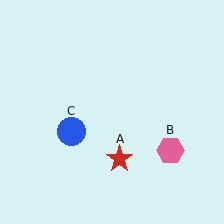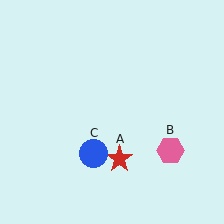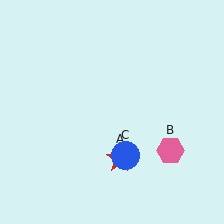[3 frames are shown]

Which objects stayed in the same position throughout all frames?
Red star (object A) and pink hexagon (object B) remained stationary.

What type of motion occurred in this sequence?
The blue circle (object C) rotated counterclockwise around the center of the scene.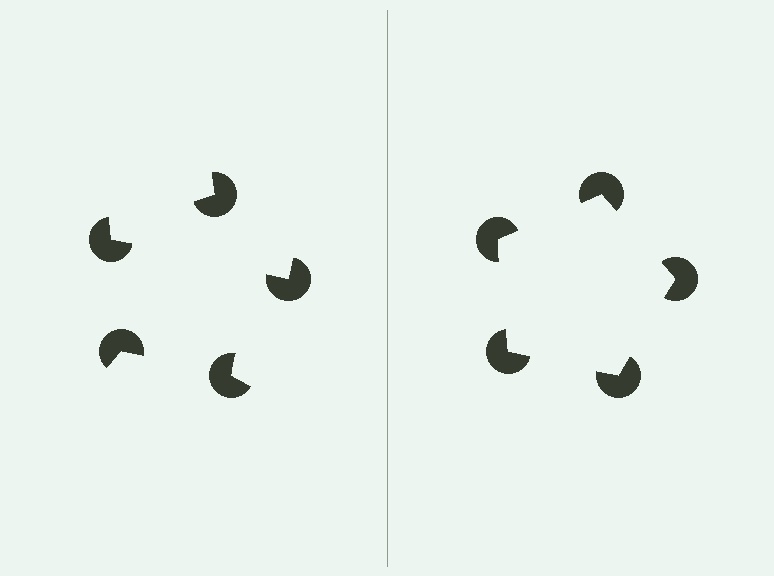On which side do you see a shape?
An illusory pentagon appears on the right side. On the left side the wedge cuts are rotated, so no coherent shape forms.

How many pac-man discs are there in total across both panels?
10 — 5 on each side.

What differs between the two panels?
The pac-man discs are positioned identically on both sides; only the wedge orientations differ. On the right they align to a pentagon; on the left they are misaligned.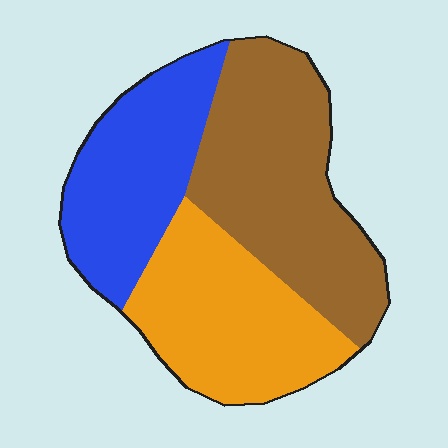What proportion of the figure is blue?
Blue takes up between a quarter and a half of the figure.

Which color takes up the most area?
Brown, at roughly 40%.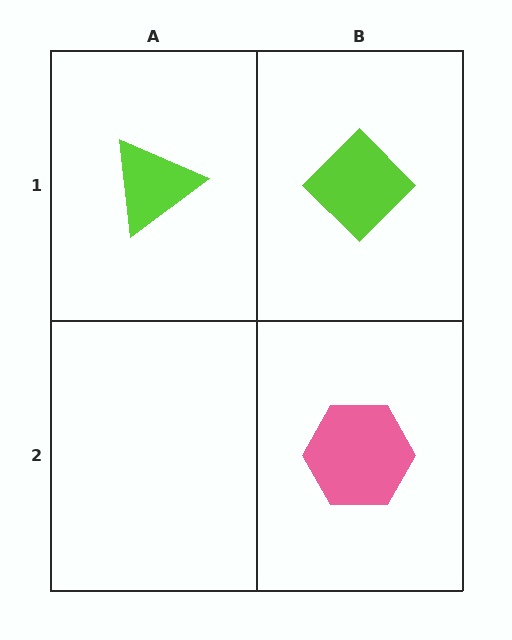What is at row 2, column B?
A pink hexagon.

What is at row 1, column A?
A lime triangle.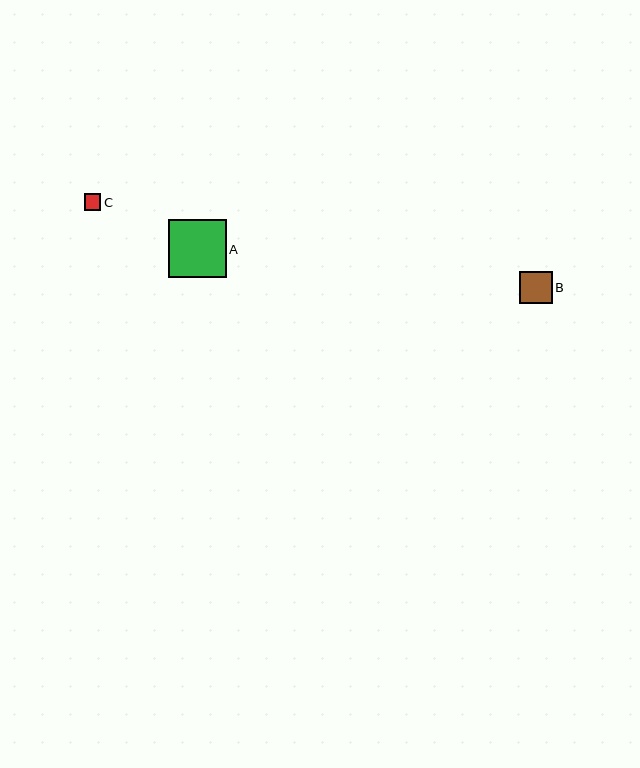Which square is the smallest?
Square C is the smallest with a size of approximately 16 pixels.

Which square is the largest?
Square A is the largest with a size of approximately 58 pixels.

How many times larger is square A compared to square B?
Square A is approximately 1.8 times the size of square B.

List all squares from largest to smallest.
From largest to smallest: A, B, C.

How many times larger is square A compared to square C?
Square A is approximately 3.5 times the size of square C.